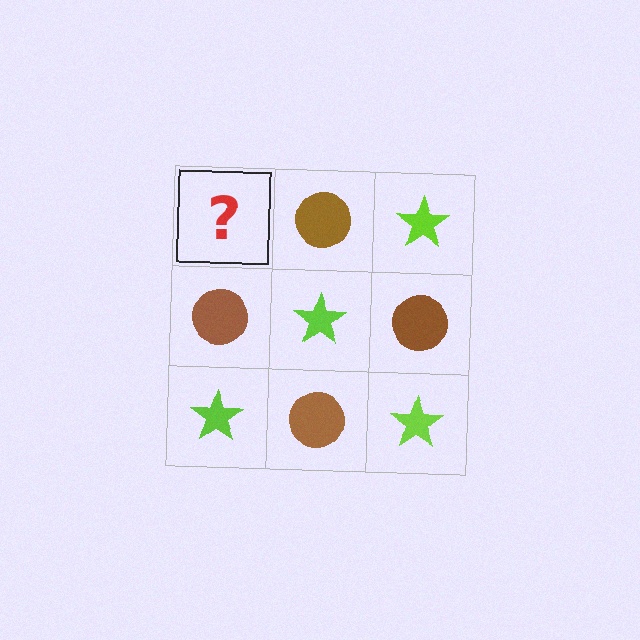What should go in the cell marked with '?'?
The missing cell should contain a lime star.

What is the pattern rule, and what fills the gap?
The rule is that it alternates lime star and brown circle in a checkerboard pattern. The gap should be filled with a lime star.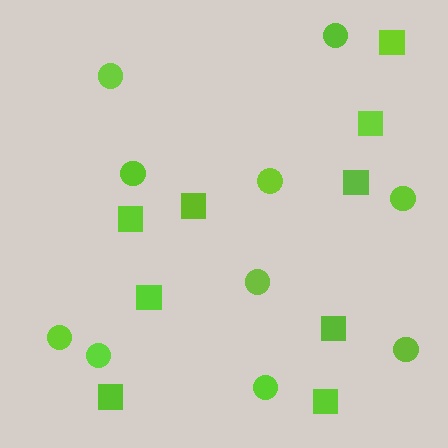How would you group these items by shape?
There are 2 groups: one group of squares (9) and one group of circles (10).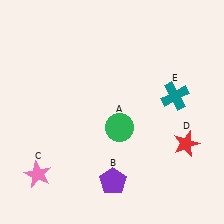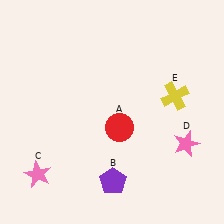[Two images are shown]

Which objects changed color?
A changed from green to red. D changed from red to pink. E changed from teal to yellow.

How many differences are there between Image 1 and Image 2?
There are 3 differences between the two images.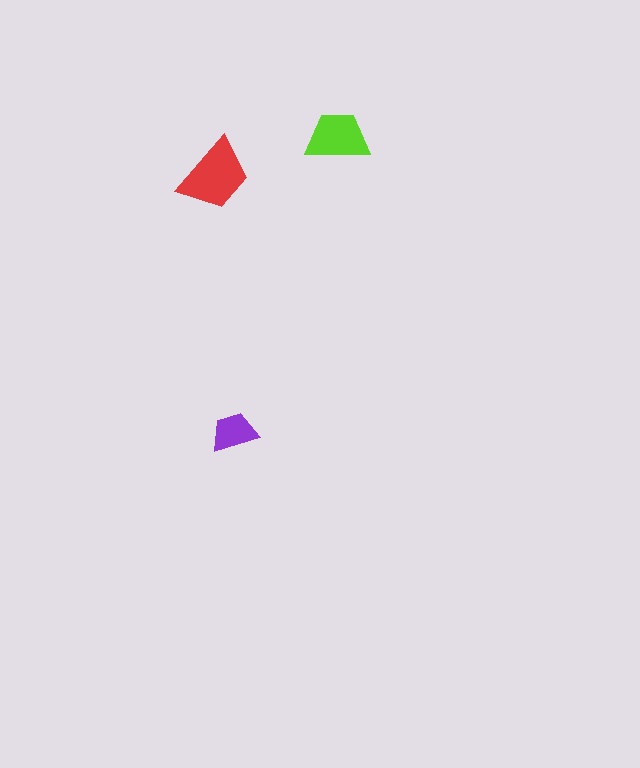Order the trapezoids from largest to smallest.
the red one, the lime one, the purple one.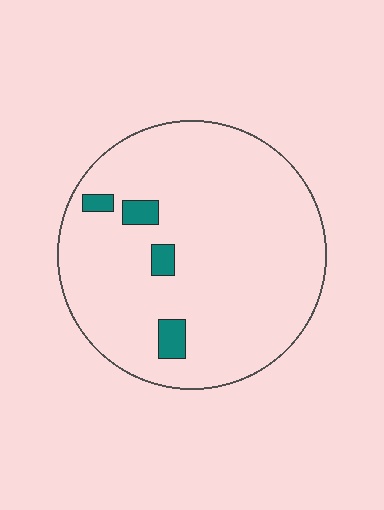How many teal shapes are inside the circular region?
4.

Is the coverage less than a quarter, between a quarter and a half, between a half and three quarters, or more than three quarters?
Less than a quarter.